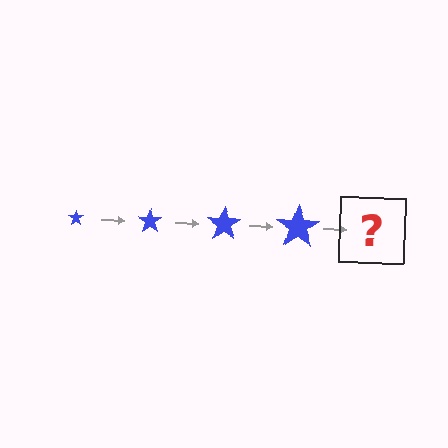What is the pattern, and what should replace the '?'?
The pattern is that the star gets progressively larger each step. The '?' should be a blue star, larger than the previous one.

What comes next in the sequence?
The next element should be a blue star, larger than the previous one.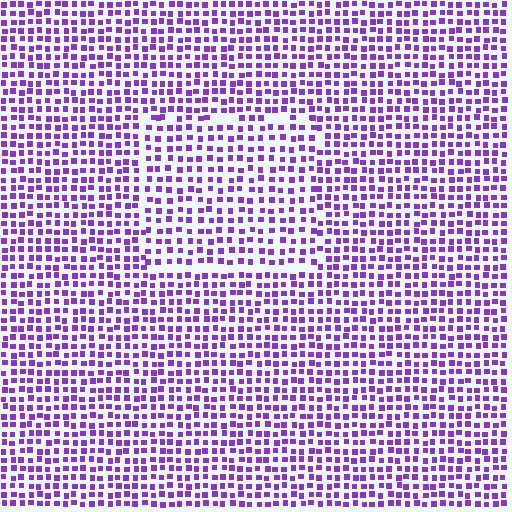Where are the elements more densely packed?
The elements are more densely packed outside the rectangle boundary.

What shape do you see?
I see a rectangle.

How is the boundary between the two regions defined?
The boundary is defined by a change in element density (approximately 1.4x ratio). All elements are the same color, size, and shape.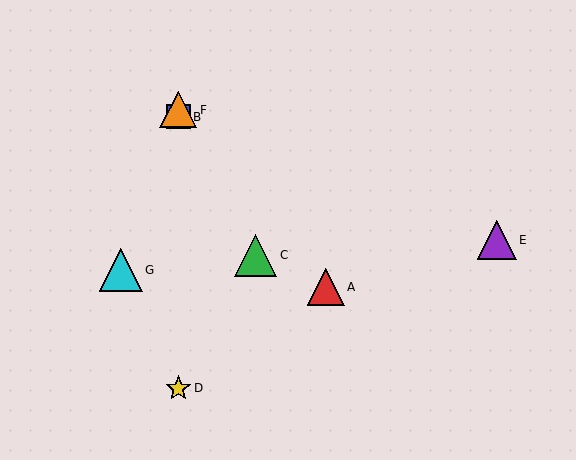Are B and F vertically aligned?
Yes, both are at x≈178.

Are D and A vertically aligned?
No, D is at x≈178 and A is at x≈326.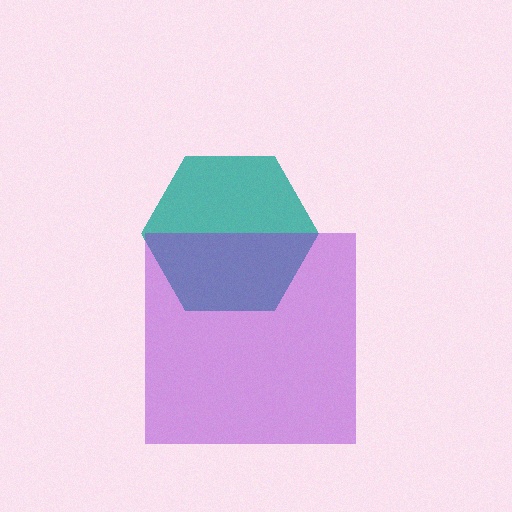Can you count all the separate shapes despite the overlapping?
Yes, there are 2 separate shapes.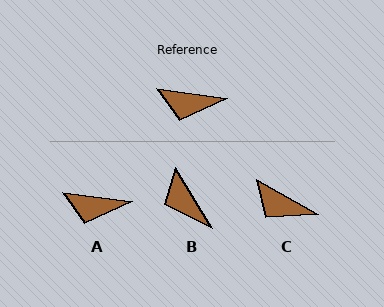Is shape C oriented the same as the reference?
No, it is off by about 22 degrees.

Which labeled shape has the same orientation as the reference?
A.